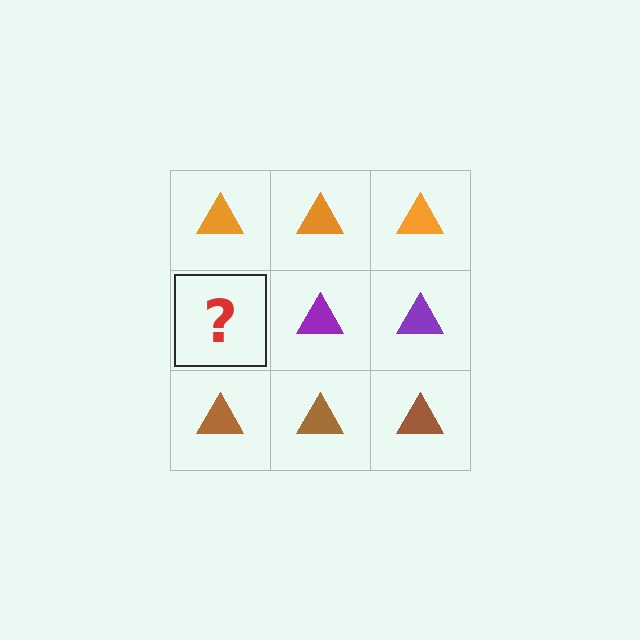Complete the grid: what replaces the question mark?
The question mark should be replaced with a purple triangle.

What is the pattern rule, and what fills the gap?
The rule is that each row has a consistent color. The gap should be filled with a purple triangle.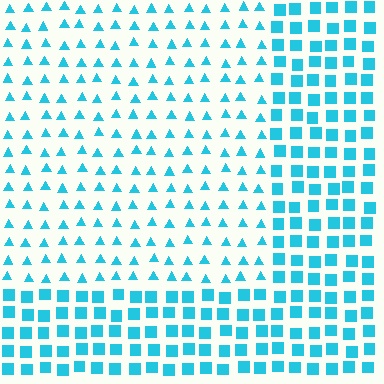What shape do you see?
I see a rectangle.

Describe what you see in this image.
The image is filled with small cyan elements arranged in a uniform grid. A rectangle-shaped region contains triangles, while the surrounding area contains squares. The boundary is defined purely by the change in element shape.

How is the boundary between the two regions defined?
The boundary is defined by a change in element shape: triangles inside vs. squares outside. All elements share the same color and spacing.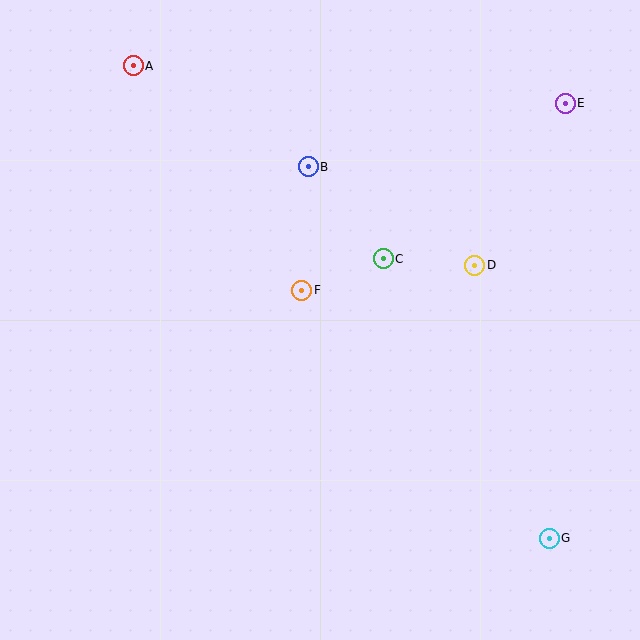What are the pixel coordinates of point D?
Point D is at (475, 265).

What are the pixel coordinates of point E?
Point E is at (565, 103).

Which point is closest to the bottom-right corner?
Point G is closest to the bottom-right corner.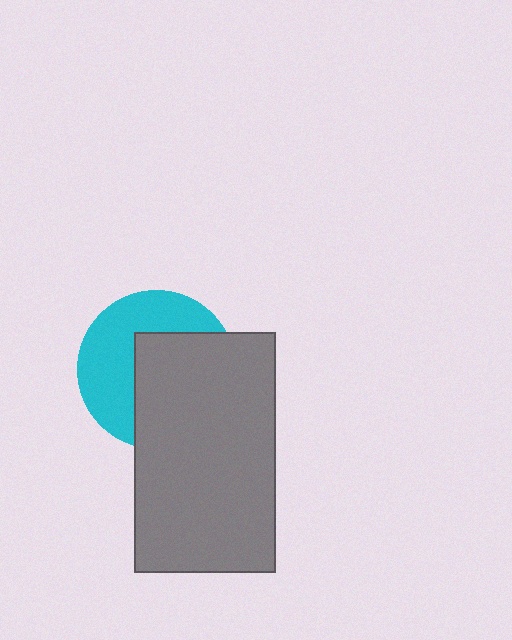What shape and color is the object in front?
The object in front is a gray rectangle.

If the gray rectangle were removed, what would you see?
You would see the complete cyan circle.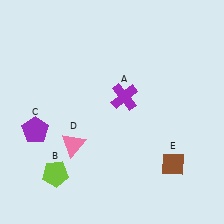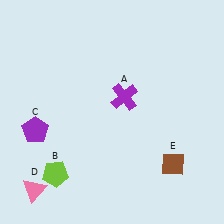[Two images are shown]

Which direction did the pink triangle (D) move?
The pink triangle (D) moved down.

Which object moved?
The pink triangle (D) moved down.